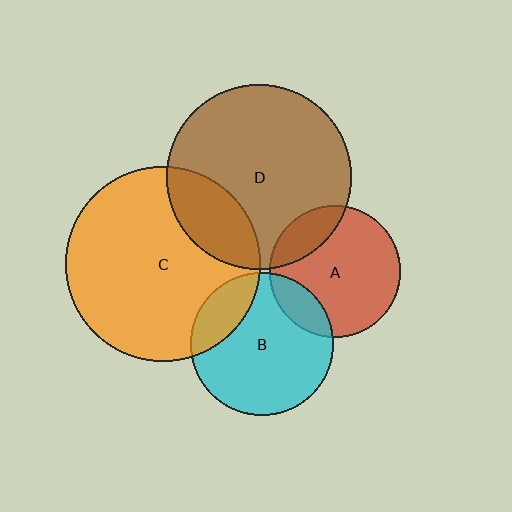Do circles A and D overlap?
Yes.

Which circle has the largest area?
Circle C (orange).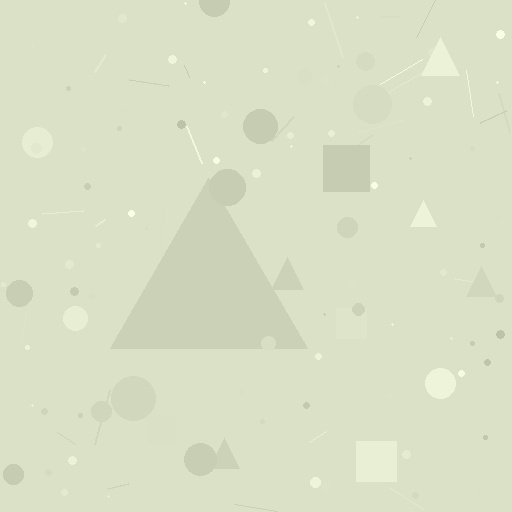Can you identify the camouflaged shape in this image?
The camouflaged shape is a triangle.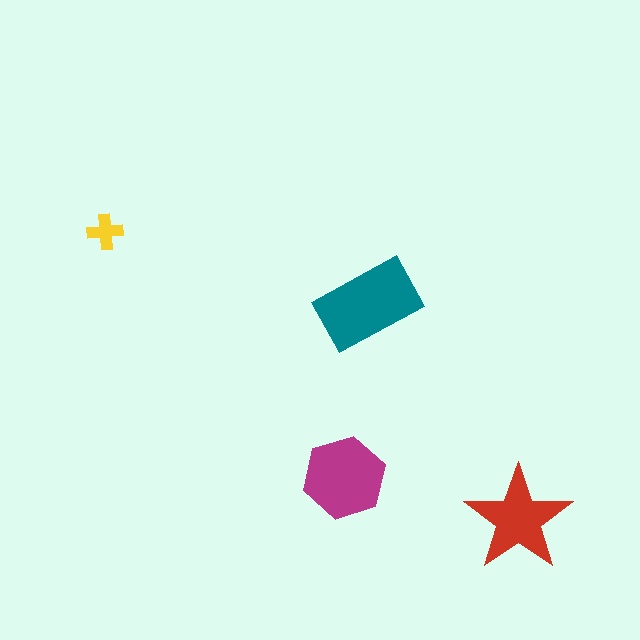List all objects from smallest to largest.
The yellow cross, the red star, the magenta hexagon, the teal rectangle.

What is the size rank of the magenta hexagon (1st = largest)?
2nd.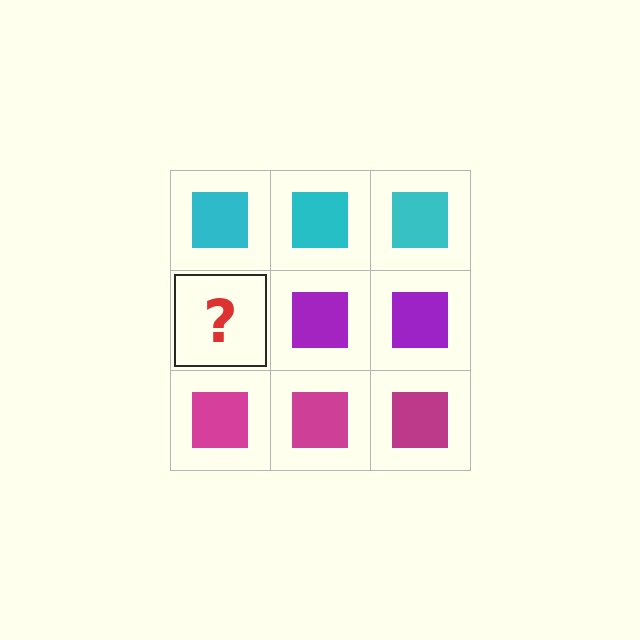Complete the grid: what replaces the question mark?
The question mark should be replaced with a purple square.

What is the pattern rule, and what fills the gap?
The rule is that each row has a consistent color. The gap should be filled with a purple square.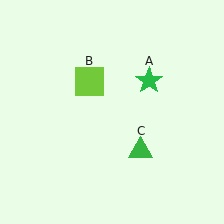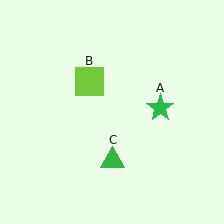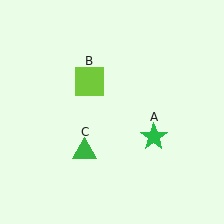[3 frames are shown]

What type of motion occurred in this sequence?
The green star (object A), green triangle (object C) rotated clockwise around the center of the scene.